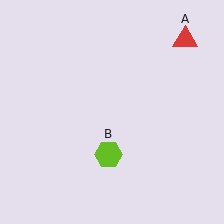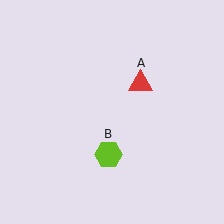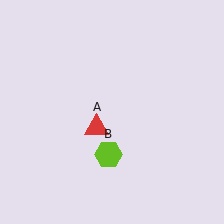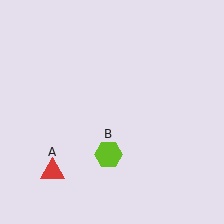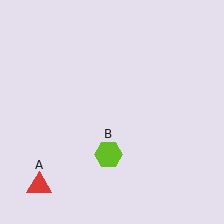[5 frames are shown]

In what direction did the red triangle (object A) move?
The red triangle (object A) moved down and to the left.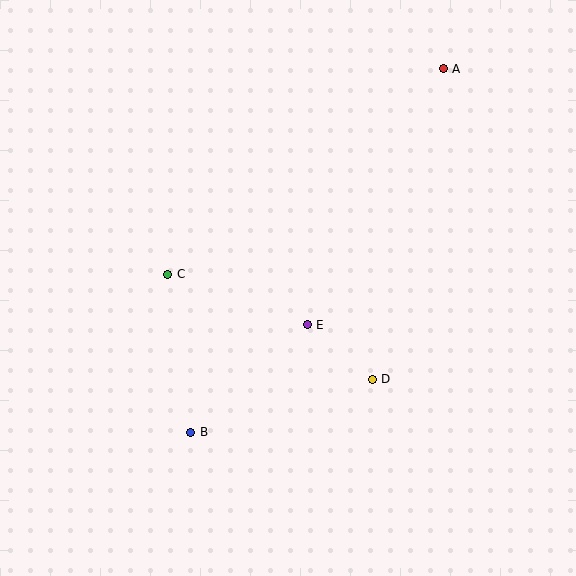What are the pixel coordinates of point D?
Point D is at (372, 379).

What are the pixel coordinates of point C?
Point C is at (168, 274).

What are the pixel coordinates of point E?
Point E is at (307, 325).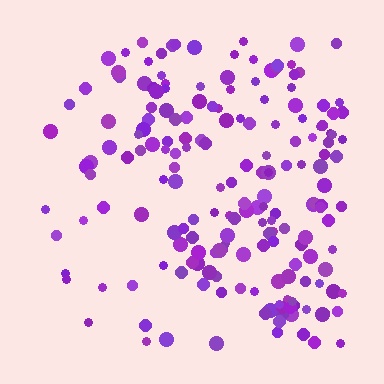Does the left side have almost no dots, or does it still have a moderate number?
Still a moderate number, just noticeably fewer than the right.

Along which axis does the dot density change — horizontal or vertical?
Horizontal.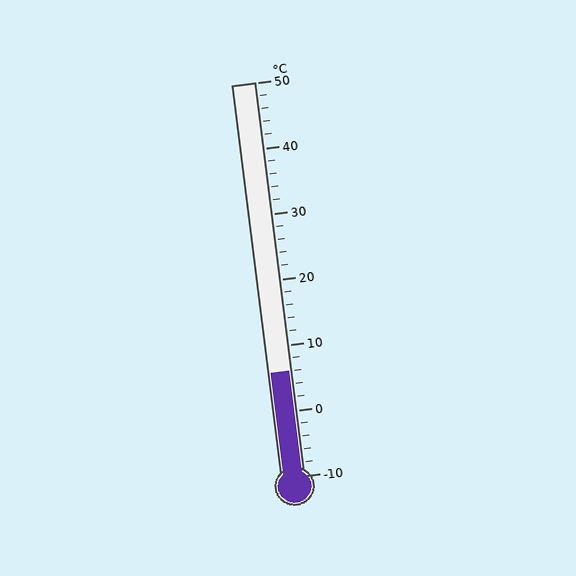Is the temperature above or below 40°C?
The temperature is below 40°C.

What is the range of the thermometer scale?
The thermometer scale ranges from -10°C to 50°C.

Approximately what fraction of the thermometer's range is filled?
The thermometer is filled to approximately 25% of its range.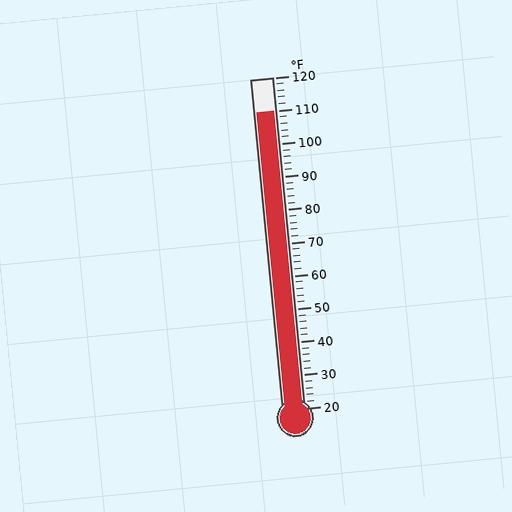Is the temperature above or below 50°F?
The temperature is above 50°F.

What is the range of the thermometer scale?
The thermometer scale ranges from 20°F to 120°F.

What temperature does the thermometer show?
The thermometer shows approximately 110°F.